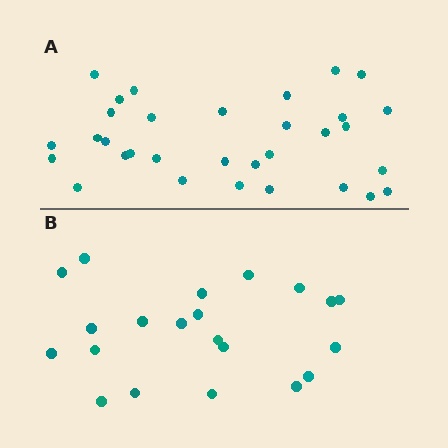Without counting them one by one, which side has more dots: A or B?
Region A (the top region) has more dots.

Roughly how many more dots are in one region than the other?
Region A has roughly 12 or so more dots than region B.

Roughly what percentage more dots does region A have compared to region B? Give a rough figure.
About 50% more.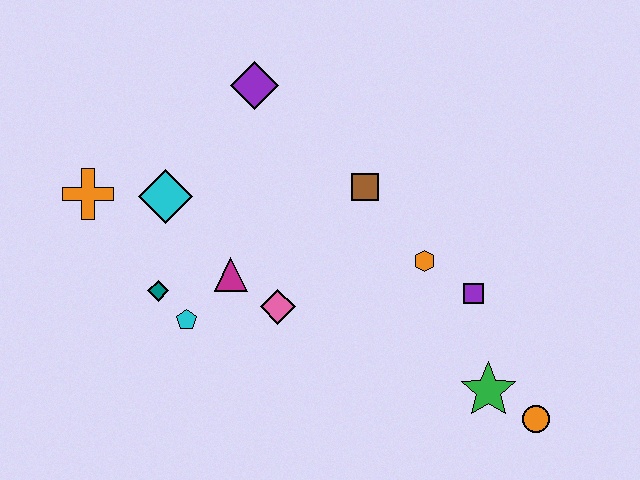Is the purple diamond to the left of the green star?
Yes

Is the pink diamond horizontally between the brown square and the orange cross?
Yes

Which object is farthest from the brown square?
The orange circle is farthest from the brown square.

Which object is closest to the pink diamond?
The magenta triangle is closest to the pink diamond.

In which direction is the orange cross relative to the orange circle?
The orange cross is to the left of the orange circle.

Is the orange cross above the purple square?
Yes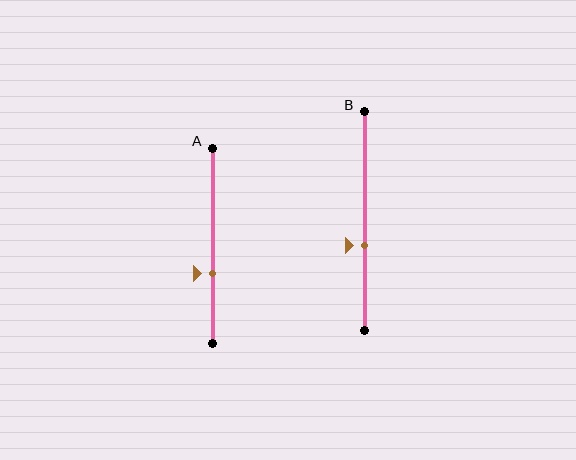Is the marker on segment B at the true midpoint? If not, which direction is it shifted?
No, the marker on segment B is shifted downward by about 11% of the segment length.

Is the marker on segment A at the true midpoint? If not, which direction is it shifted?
No, the marker on segment A is shifted downward by about 14% of the segment length.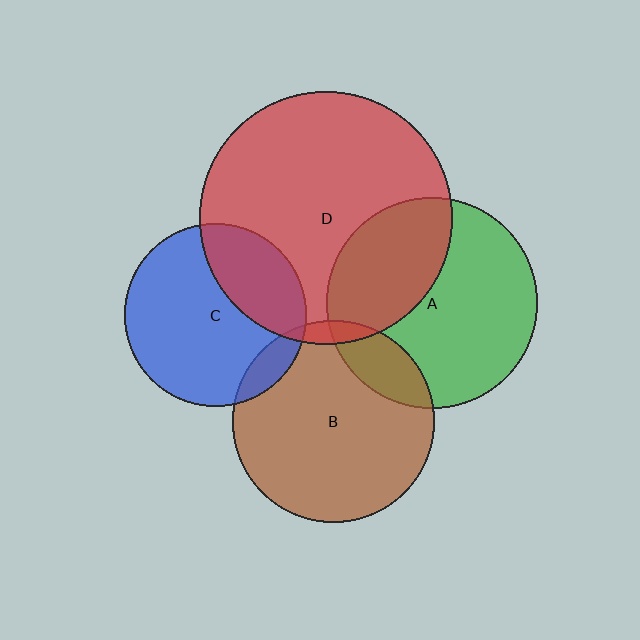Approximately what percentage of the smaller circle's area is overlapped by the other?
Approximately 15%.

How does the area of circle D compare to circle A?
Approximately 1.4 times.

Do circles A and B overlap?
Yes.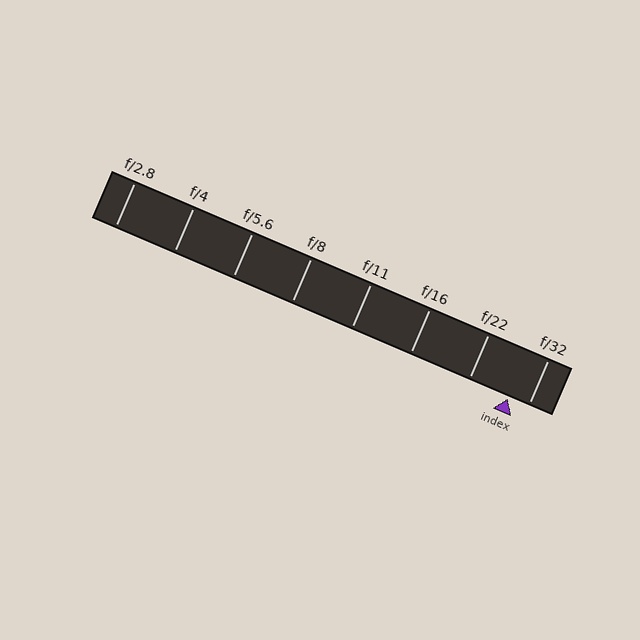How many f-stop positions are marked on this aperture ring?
There are 8 f-stop positions marked.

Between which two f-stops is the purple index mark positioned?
The index mark is between f/22 and f/32.